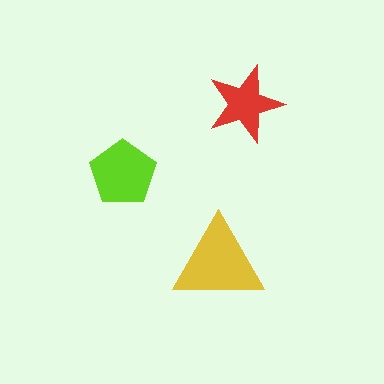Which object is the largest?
The yellow triangle.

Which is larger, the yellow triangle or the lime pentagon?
The yellow triangle.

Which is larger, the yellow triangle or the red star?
The yellow triangle.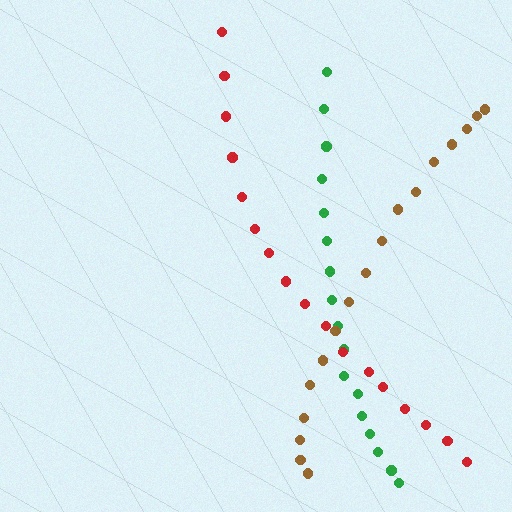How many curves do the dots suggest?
There are 3 distinct paths.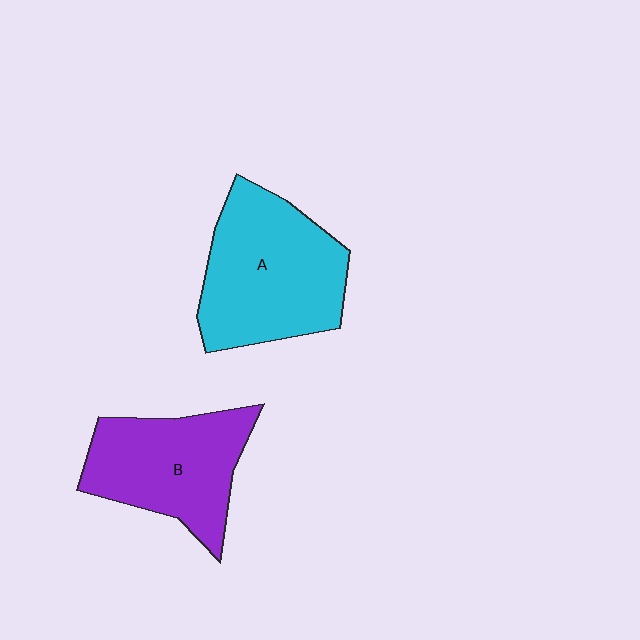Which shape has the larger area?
Shape A (cyan).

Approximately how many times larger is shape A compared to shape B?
Approximately 1.2 times.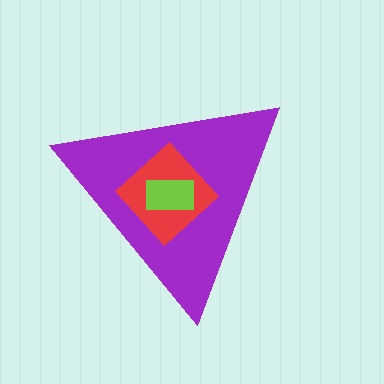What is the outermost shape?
The purple triangle.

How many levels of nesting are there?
3.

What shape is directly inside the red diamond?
The lime rectangle.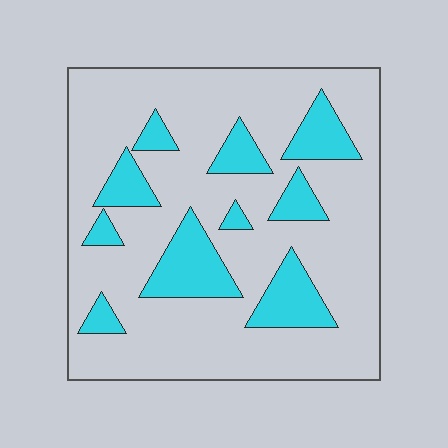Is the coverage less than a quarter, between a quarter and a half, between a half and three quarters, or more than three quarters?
Less than a quarter.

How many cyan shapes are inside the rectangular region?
10.